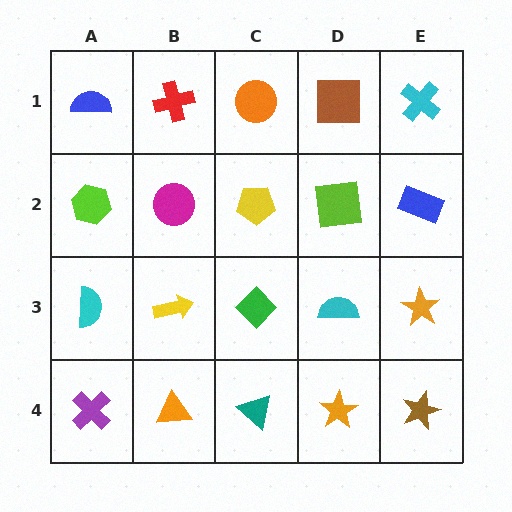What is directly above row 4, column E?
An orange star.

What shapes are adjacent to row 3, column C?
A yellow pentagon (row 2, column C), a teal triangle (row 4, column C), a yellow arrow (row 3, column B), a cyan semicircle (row 3, column D).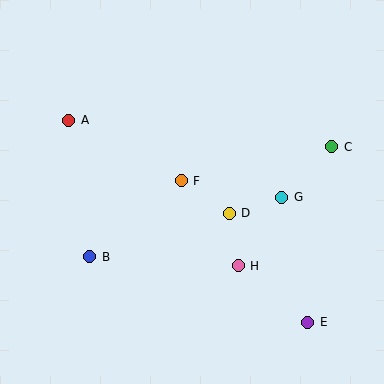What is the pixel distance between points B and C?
The distance between B and C is 266 pixels.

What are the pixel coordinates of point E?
Point E is at (308, 322).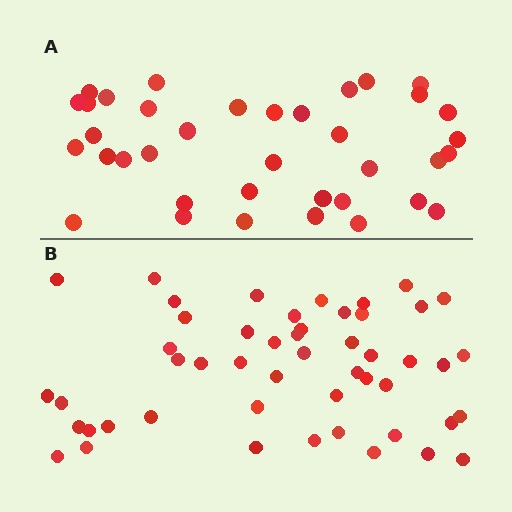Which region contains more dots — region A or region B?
Region B (the bottom region) has more dots.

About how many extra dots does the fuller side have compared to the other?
Region B has approximately 15 more dots than region A.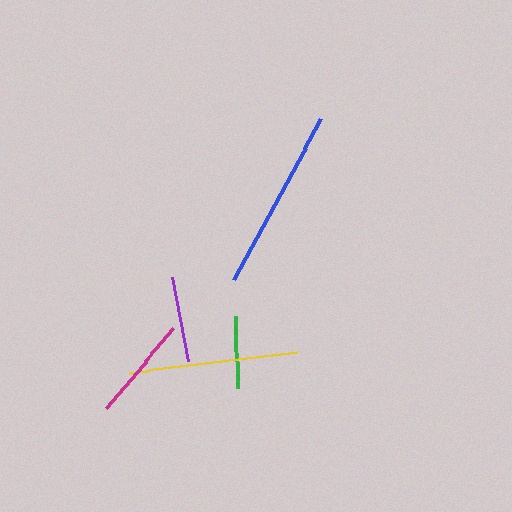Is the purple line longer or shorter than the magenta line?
The magenta line is longer than the purple line.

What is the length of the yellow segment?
The yellow segment is approximately 170 pixels long.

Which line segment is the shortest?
The green line is the shortest at approximately 72 pixels.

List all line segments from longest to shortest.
From longest to shortest: blue, yellow, magenta, purple, green.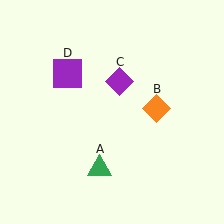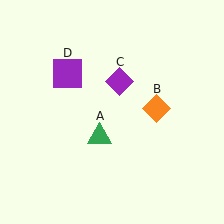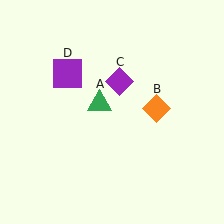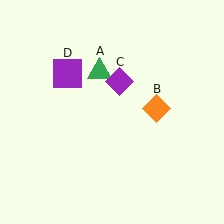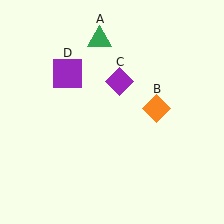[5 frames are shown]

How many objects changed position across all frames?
1 object changed position: green triangle (object A).